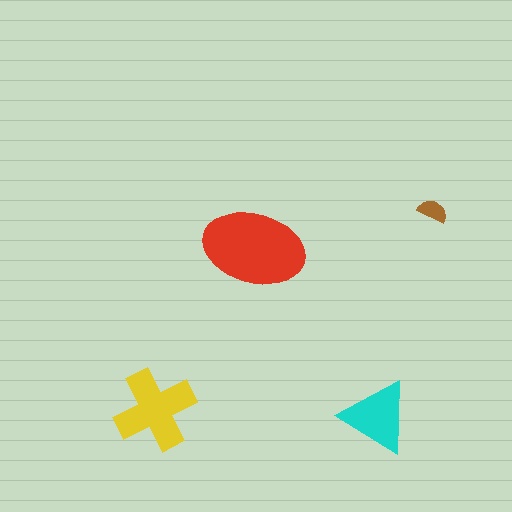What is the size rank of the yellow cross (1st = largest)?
2nd.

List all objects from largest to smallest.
The red ellipse, the yellow cross, the cyan triangle, the brown semicircle.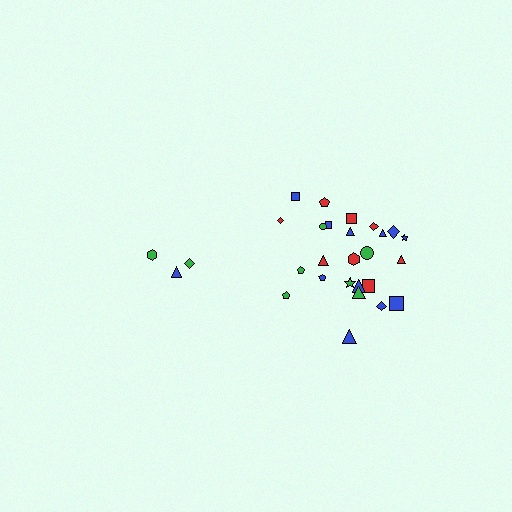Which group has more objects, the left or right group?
The right group.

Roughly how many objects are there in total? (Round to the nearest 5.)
Roughly 30 objects in total.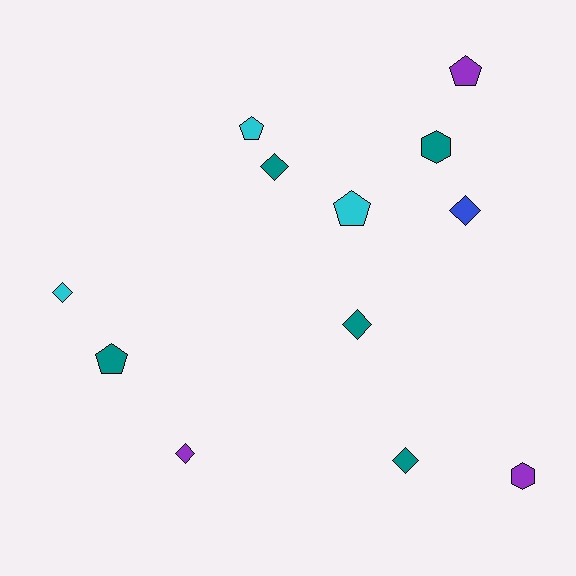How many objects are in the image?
There are 12 objects.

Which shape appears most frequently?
Diamond, with 6 objects.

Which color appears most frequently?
Teal, with 5 objects.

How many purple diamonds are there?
There is 1 purple diamond.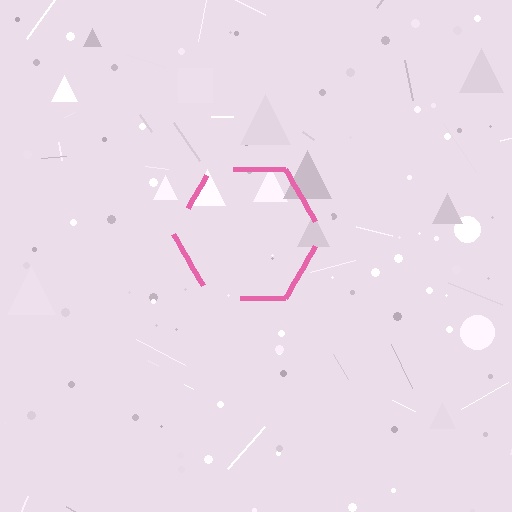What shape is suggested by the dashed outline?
The dashed outline suggests a hexagon.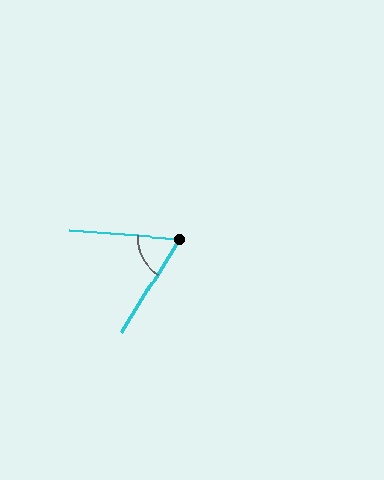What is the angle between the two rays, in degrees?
Approximately 63 degrees.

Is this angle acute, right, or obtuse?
It is acute.